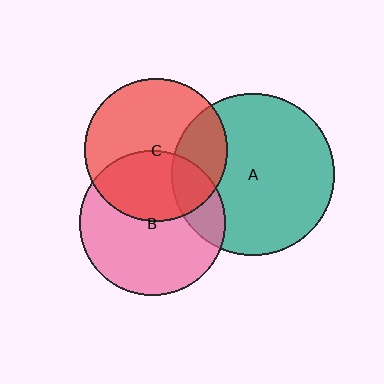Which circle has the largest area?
Circle A (teal).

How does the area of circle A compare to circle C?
Approximately 1.3 times.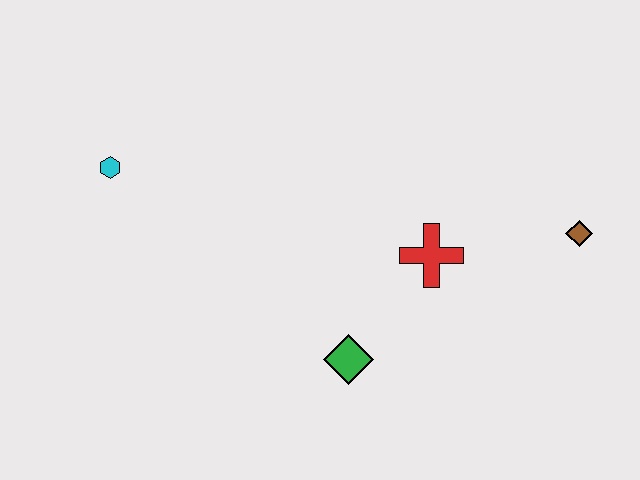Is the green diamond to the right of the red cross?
No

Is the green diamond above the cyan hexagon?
No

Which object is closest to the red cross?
The green diamond is closest to the red cross.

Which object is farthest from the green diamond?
The cyan hexagon is farthest from the green diamond.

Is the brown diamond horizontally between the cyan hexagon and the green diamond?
No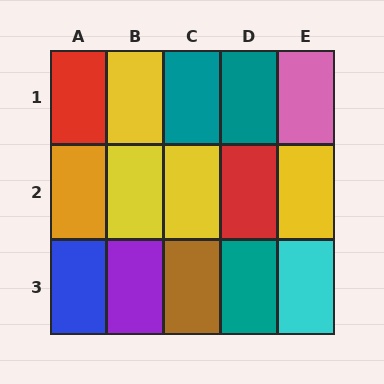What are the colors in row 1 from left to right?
Red, yellow, teal, teal, pink.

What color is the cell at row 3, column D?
Teal.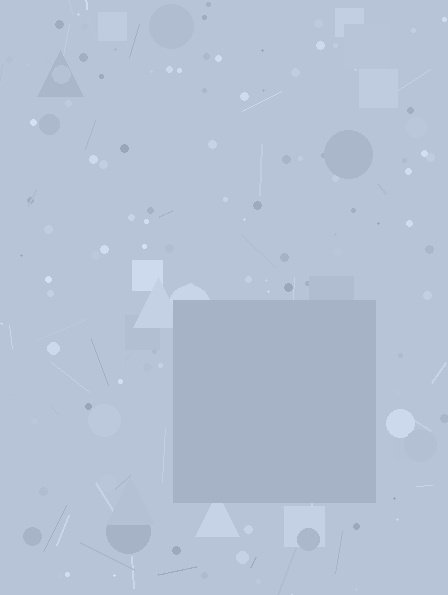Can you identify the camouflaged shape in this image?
The camouflaged shape is a square.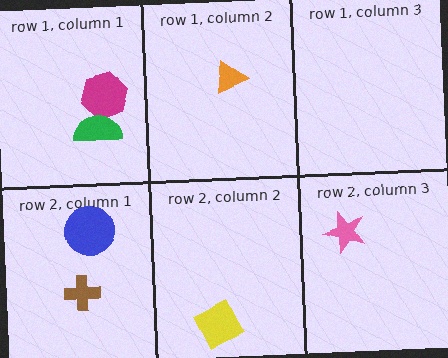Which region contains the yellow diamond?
The row 2, column 2 region.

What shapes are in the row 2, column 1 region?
The blue circle, the brown cross.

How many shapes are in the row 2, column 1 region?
2.